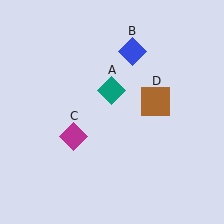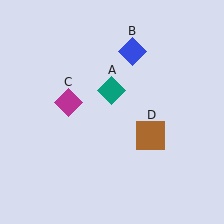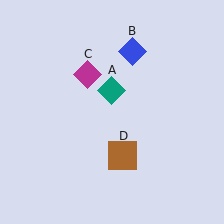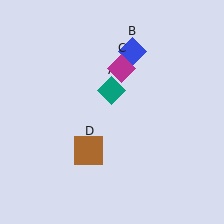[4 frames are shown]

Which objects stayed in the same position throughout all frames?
Teal diamond (object A) and blue diamond (object B) remained stationary.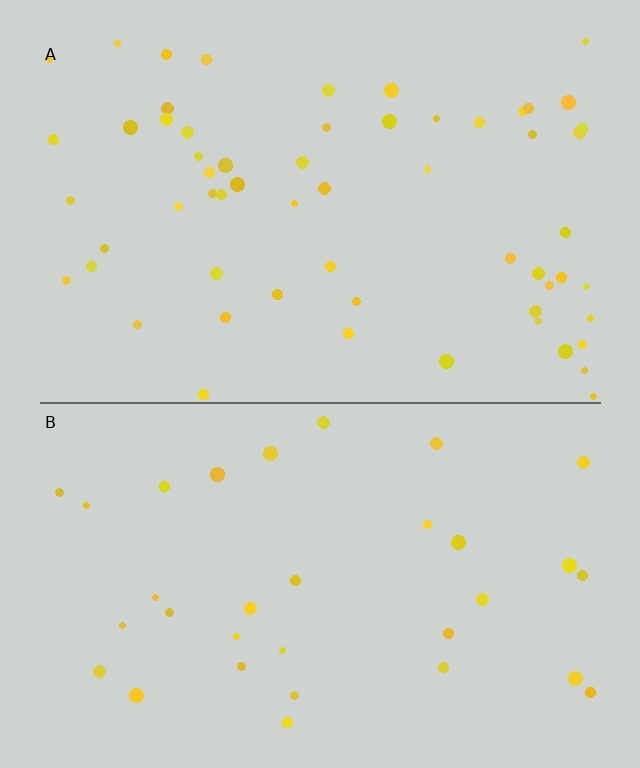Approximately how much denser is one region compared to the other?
Approximately 1.8× — region A over region B.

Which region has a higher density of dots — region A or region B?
A (the top).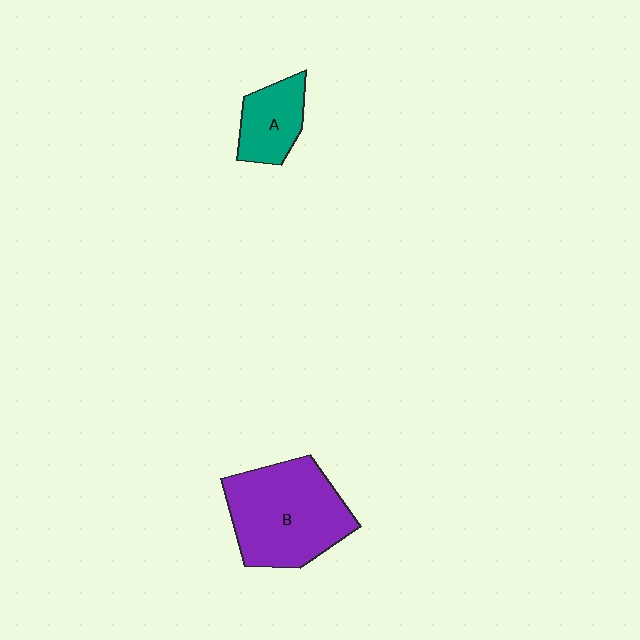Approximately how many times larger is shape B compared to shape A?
Approximately 2.3 times.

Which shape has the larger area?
Shape B (purple).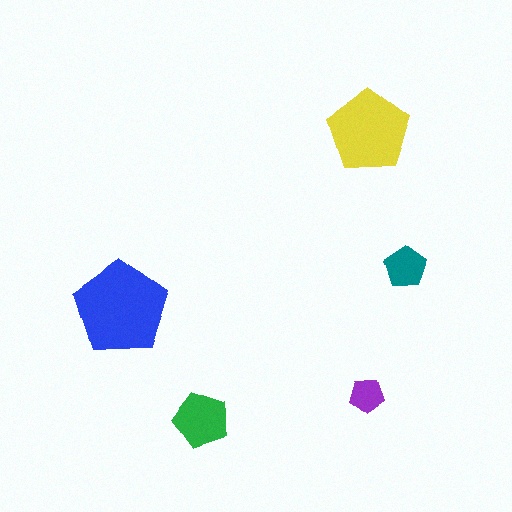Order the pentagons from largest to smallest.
the blue one, the yellow one, the green one, the teal one, the purple one.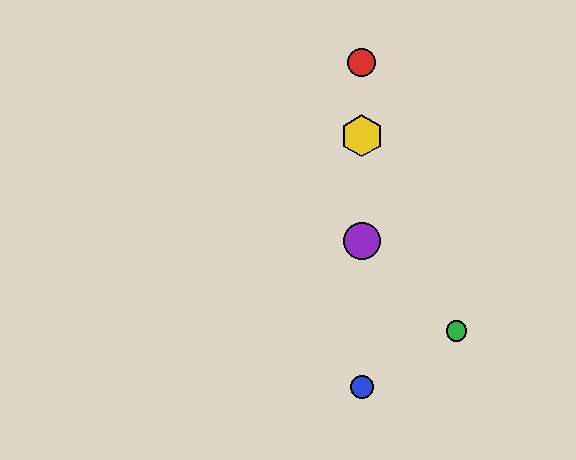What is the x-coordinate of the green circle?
The green circle is at x≈456.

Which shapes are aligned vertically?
The red circle, the blue circle, the yellow hexagon, the purple circle are aligned vertically.